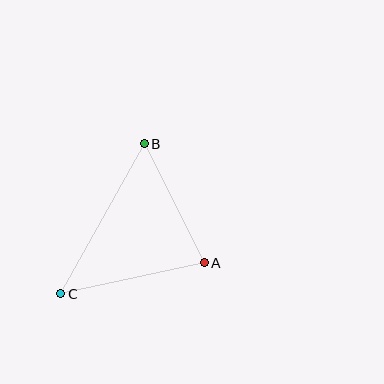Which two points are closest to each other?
Points A and B are closest to each other.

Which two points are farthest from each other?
Points B and C are farthest from each other.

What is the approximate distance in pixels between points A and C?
The distance between A and C is approximately 147 pixels.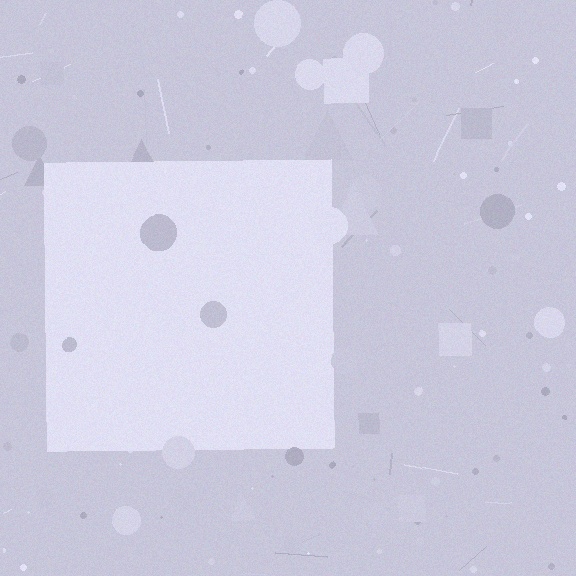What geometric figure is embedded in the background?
A square is embedded in the background.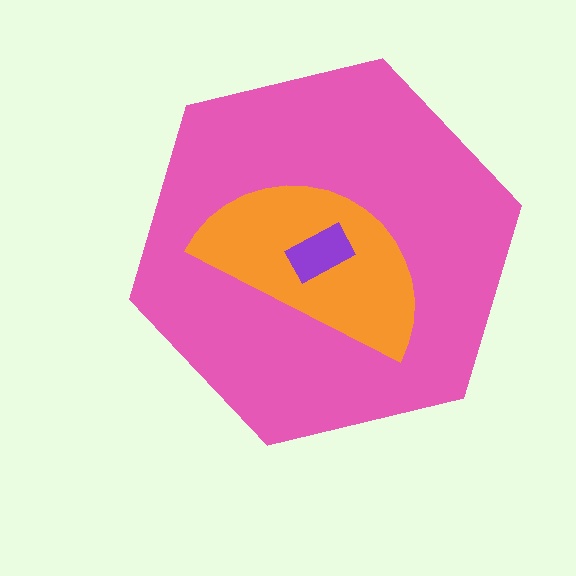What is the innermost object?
The purple rectangle.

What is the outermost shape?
The pink hexagon.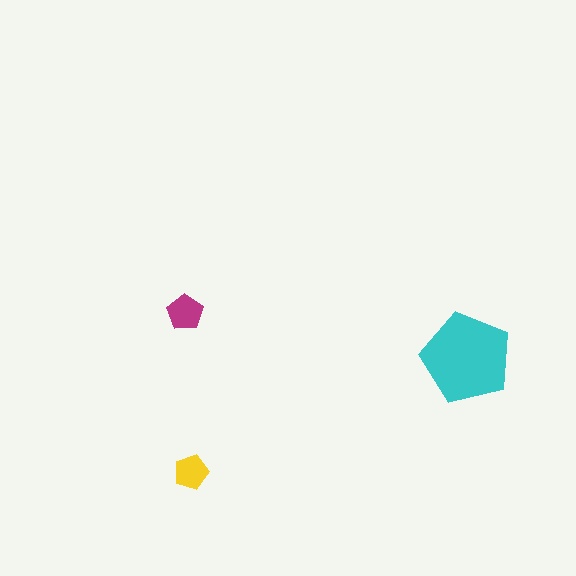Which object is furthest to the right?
The cyan pentagon is rightmost.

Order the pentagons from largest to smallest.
the cyan one, the magenta one, the yellow one.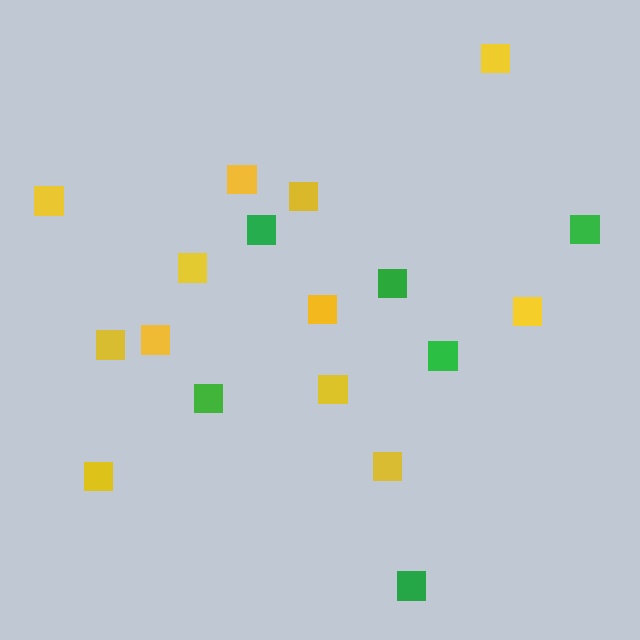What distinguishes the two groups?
There are 2 groups: one group of yellow squares (12) and one group of green squares (6).